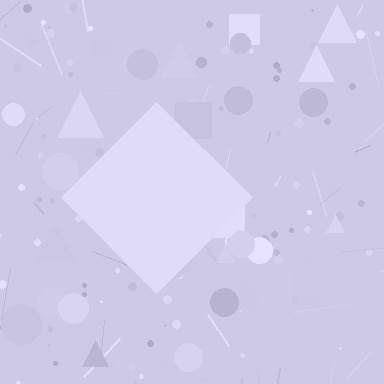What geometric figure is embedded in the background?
A diamond is embedded in the background.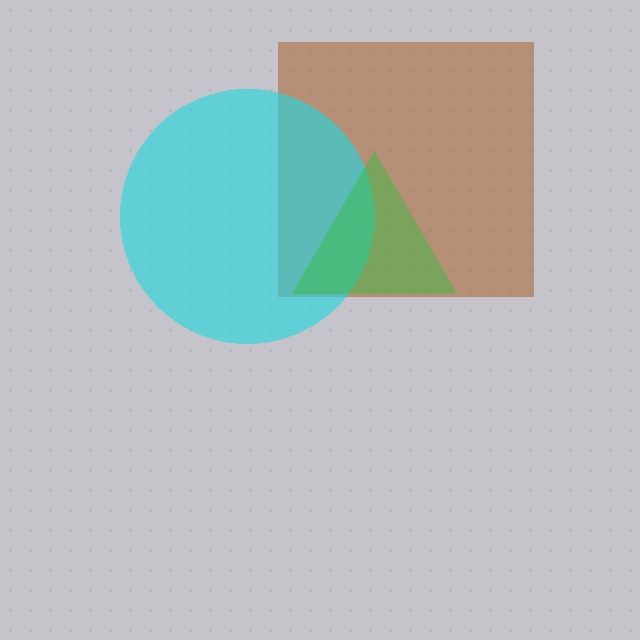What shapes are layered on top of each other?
The layered shapes are: a brown square, a cyan circle, a green triangle.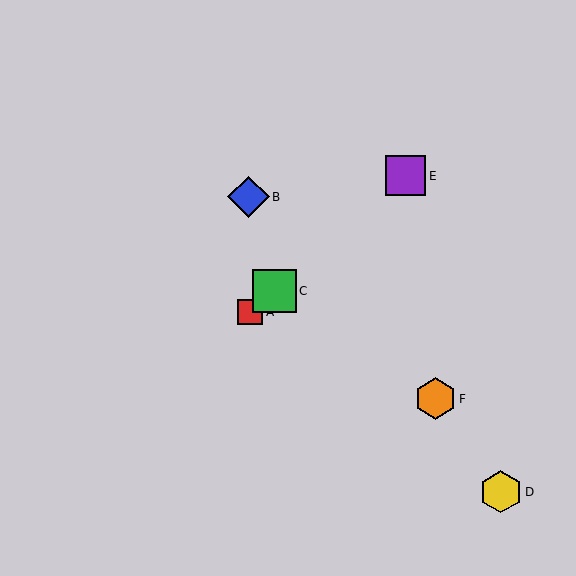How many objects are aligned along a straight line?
3 objects (A, C, E) are aligned along a straight line.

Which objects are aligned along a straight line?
Objects A, C, E are aligned along a straight line.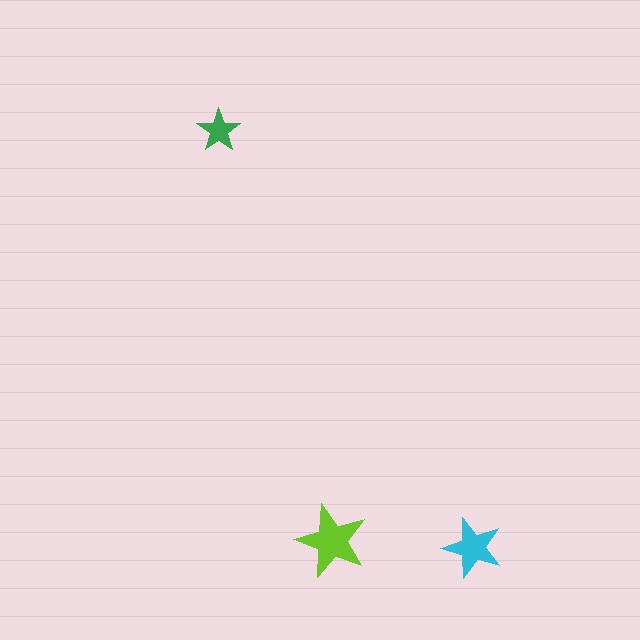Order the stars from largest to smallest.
the lime one, the cyan one, the green one.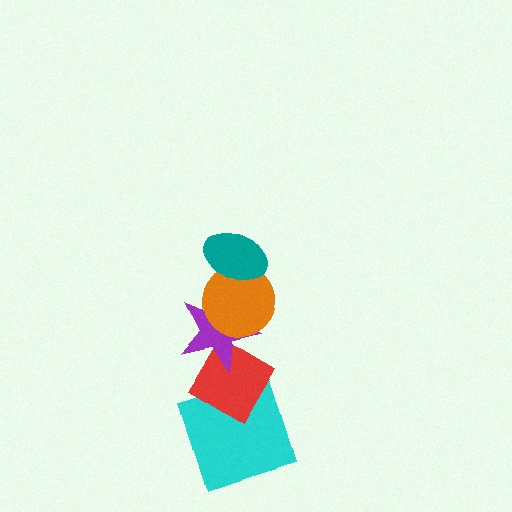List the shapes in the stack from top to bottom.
From top to bottom: the teal ellipse, the orange circle, the purple star, the red diamond, the cyan square.